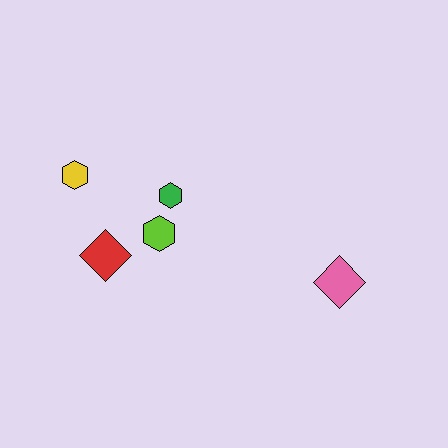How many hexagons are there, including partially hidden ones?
There are 3 hexagons.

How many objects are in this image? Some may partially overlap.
There are 5 objects.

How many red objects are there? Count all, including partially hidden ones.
There is 1 red object.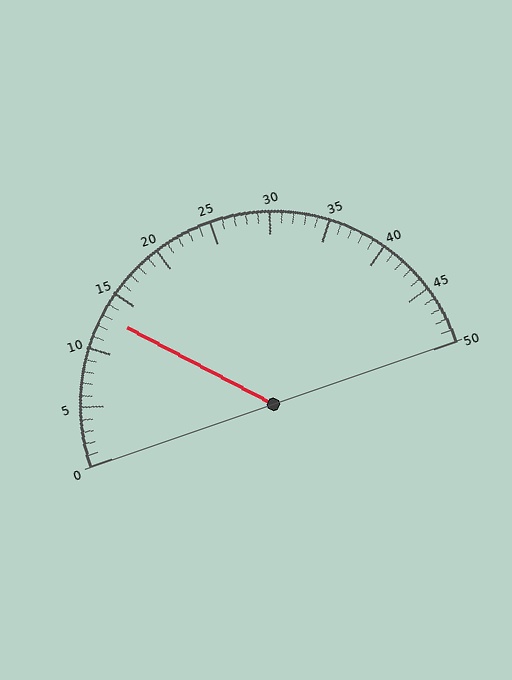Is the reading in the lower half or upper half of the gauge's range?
The reading is in the lower half of the range (0 to 50).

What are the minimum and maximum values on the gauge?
The gauge ranges from 0 to 50.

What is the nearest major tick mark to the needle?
The nearest major tick mark is 15.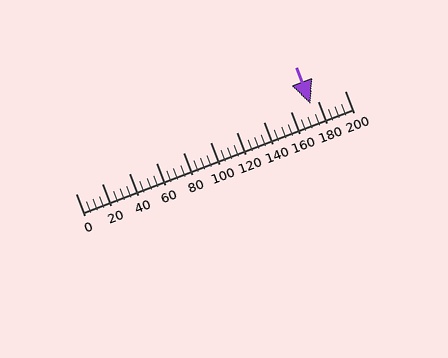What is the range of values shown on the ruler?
The ruler shows values from 0 to 200.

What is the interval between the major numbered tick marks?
The major tick marks are spaced 20 units apart.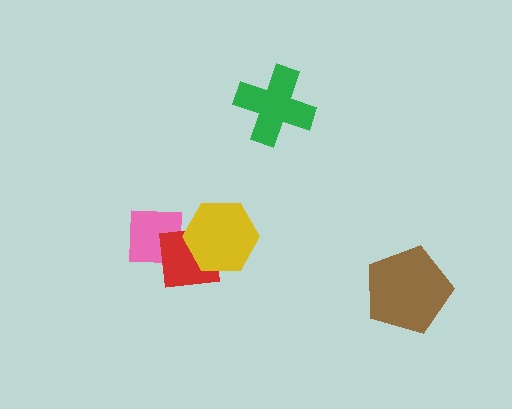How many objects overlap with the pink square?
1 object overlaps with the pink square.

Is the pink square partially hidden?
Yes, it is partially covered by another shape.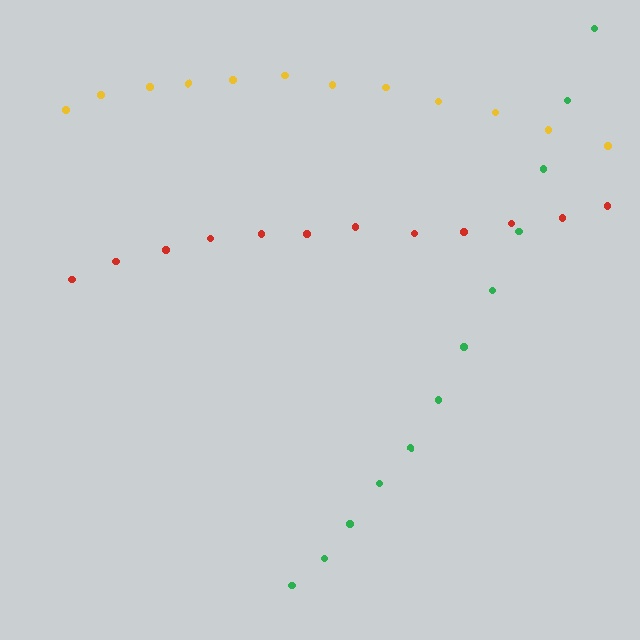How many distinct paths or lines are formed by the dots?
There are 3 distinct paths.